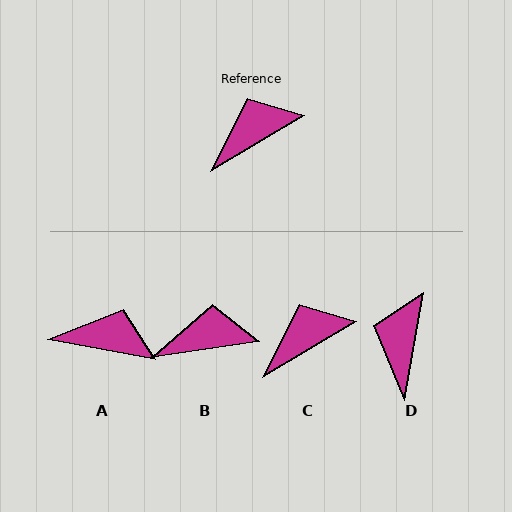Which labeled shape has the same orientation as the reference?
C.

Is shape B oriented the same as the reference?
No, it is off by about 22 degrees.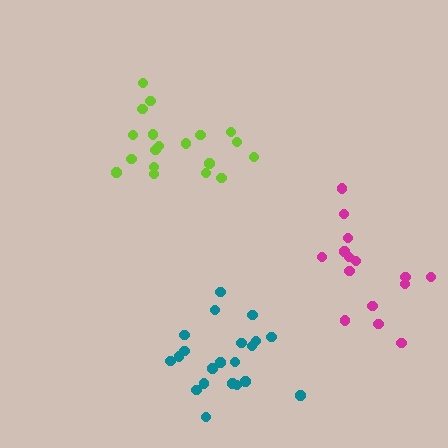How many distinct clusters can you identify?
There are 3 distinct clusters.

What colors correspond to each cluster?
The clusters are colored: teal, lime, magenta.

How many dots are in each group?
Group 1: 21 dots, Group 2: 19 dots, Group 3: 15 dots (55 total).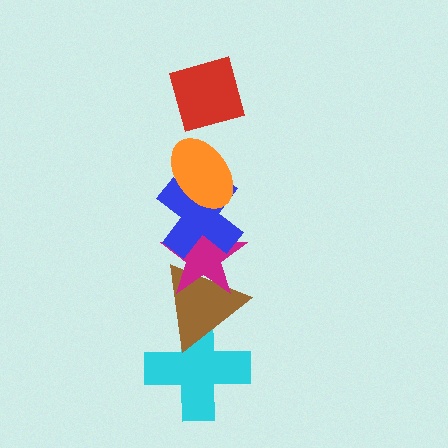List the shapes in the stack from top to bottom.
From top to bottom: the red diamond, the orange ellipse, the blue cross, the magenta star, the brown triangle, the cyan cross.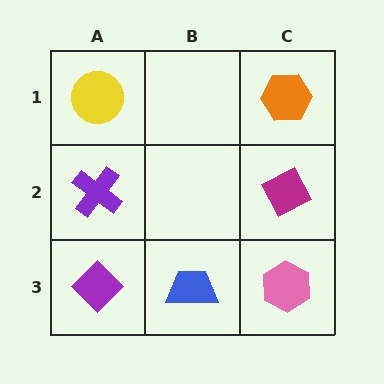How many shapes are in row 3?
3 shapes.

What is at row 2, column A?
A purple cross.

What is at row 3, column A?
A purple diamond.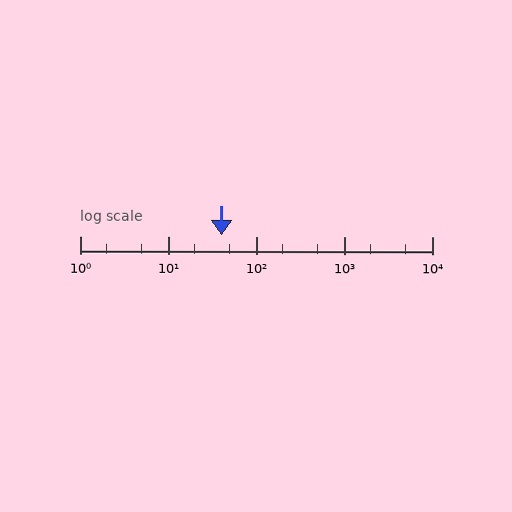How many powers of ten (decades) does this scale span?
The scale spans 4 decades, from 1 to 10000.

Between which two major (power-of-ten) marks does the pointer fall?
The pointer is between 10 and 100.